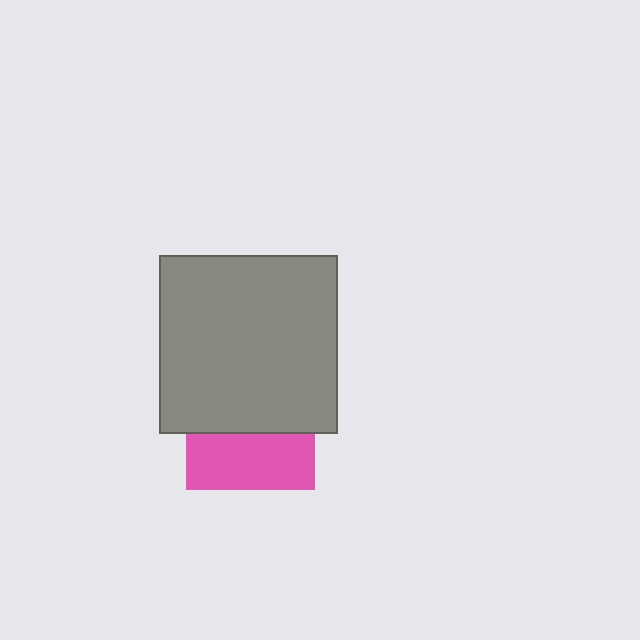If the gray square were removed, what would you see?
You would see the complete pink square.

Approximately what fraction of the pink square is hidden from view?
Roughly 56% of the pink square is hidden behind the gray square.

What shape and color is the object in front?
The object in front is a gray square.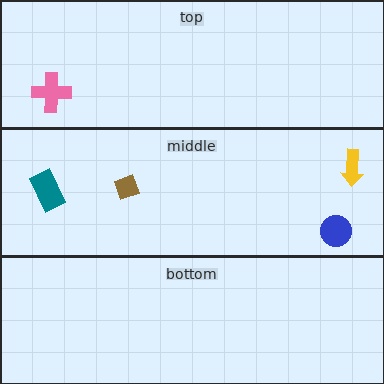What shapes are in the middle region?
The blue circle, the yellow arrow, the brown diamond, the teal rectangle.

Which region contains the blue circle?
The middle region.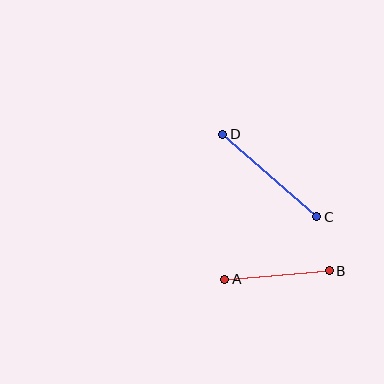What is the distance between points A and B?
The distance is approximately 105 pixels.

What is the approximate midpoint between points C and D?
The midpoint is at approximately (270, 175) pixels.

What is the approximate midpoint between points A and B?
The midpoint is at approximately (277, 275) pixels.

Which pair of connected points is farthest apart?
Points C and D are farthest apart.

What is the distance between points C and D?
The distance is approximately 125 pixels.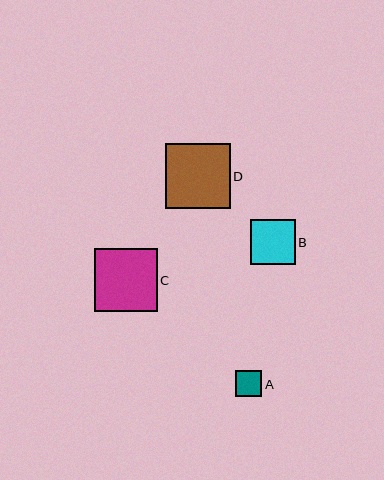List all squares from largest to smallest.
From largest to smallest: D, C, B, A.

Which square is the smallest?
Square A is the smallest with a size of approximately 27 pixels.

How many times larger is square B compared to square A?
Square B is approximately 1.7 times the size of square A.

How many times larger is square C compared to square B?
Square C is approximately 1.4 times the size of square B.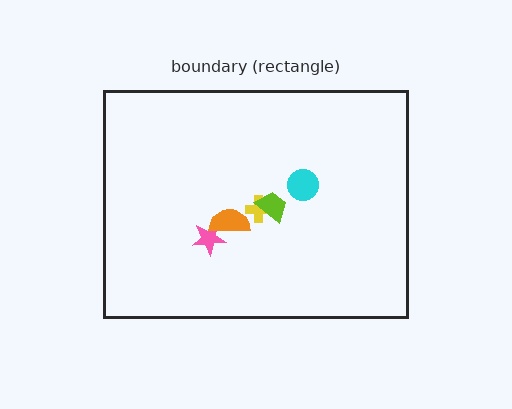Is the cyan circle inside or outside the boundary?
Inside.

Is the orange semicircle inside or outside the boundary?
Inside.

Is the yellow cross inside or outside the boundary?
Inside.